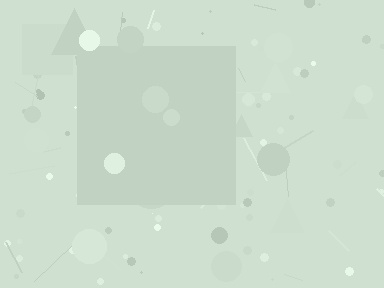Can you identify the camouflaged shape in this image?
The camouflaged shape is a square.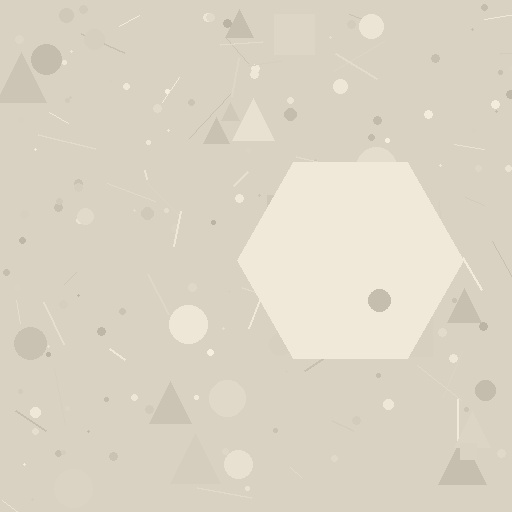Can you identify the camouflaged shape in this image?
The camouflaged shape is a hexagon.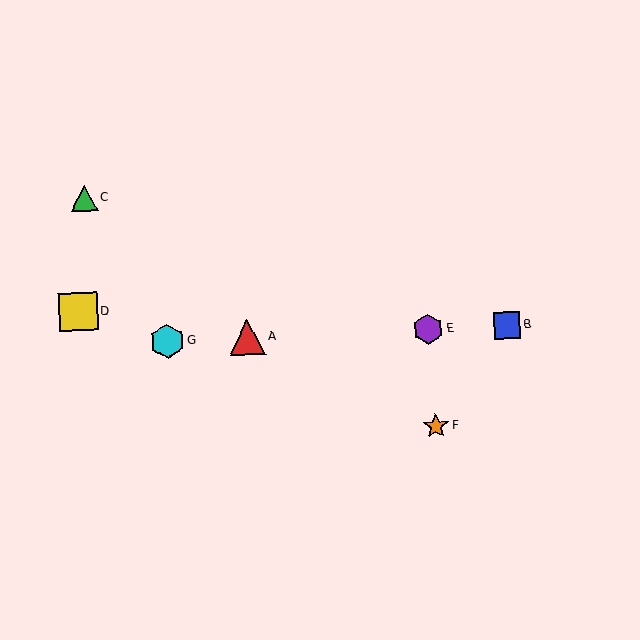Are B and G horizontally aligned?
Yes, both are at y≈325.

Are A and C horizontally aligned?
No, A is at y≈338 and C is at y≈198.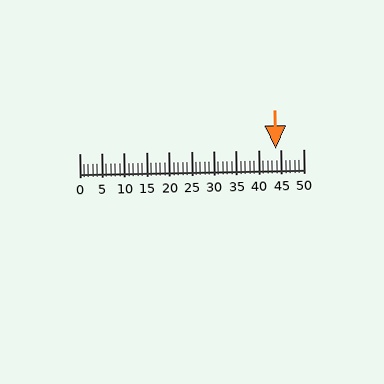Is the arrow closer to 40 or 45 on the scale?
The arrow is closer to 45.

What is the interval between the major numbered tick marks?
The major tick marks are spaced 5 units apart.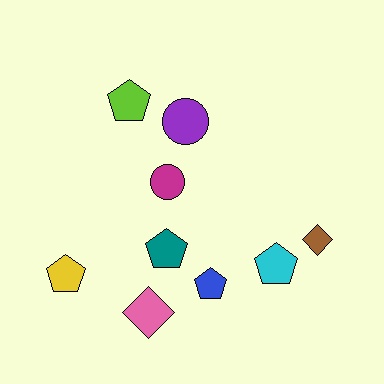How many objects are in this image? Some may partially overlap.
There are 9 objects.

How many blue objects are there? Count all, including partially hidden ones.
There is 1 blue object.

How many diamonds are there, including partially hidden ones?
There are 2 diamonds.